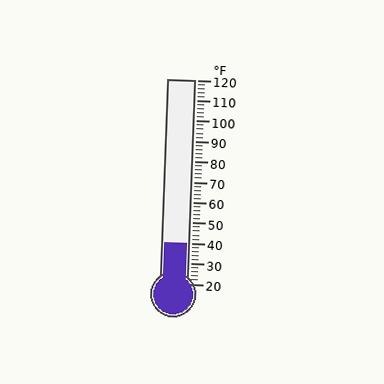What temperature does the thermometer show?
The thermometer shows approximately 40°F.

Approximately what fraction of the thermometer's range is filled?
The thermometer is filled to approximately 20% of its range.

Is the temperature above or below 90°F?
The temperature is below 90°F.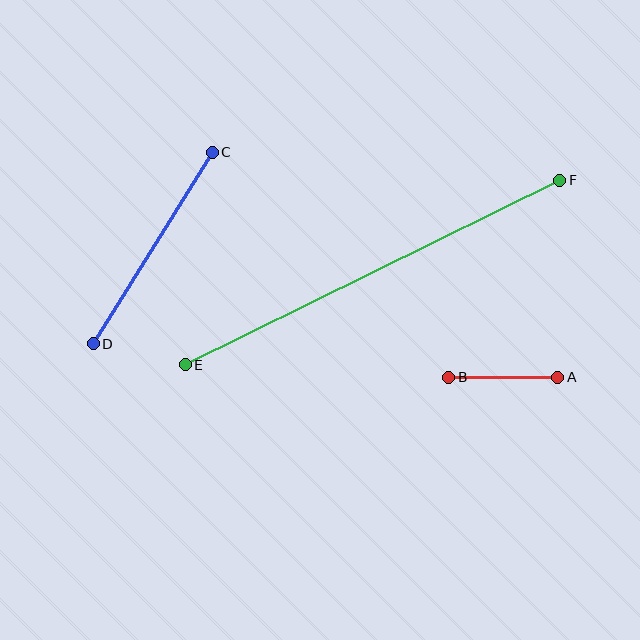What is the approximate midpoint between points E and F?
The midpoint is at approximately (373, 272) pixels.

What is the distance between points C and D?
The distance is approximately 225 pixels.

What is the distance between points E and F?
The distance is approximately 418 pixels.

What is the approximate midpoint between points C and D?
The midpoint is at approximately (153, 248) pixels.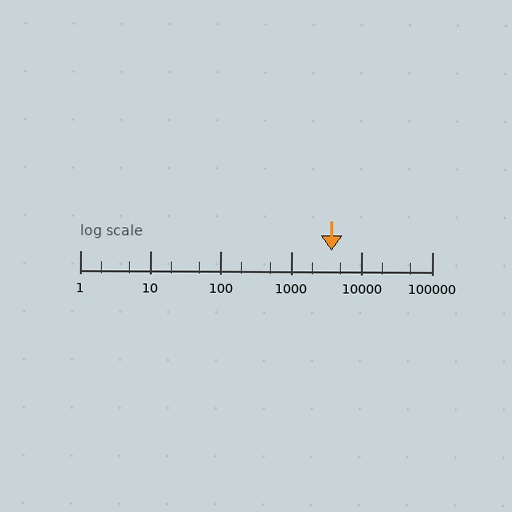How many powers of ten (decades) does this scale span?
The scale spans 5 decades, from 1 to 100000.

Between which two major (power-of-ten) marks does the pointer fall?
The pointer is between 1000 and 10000.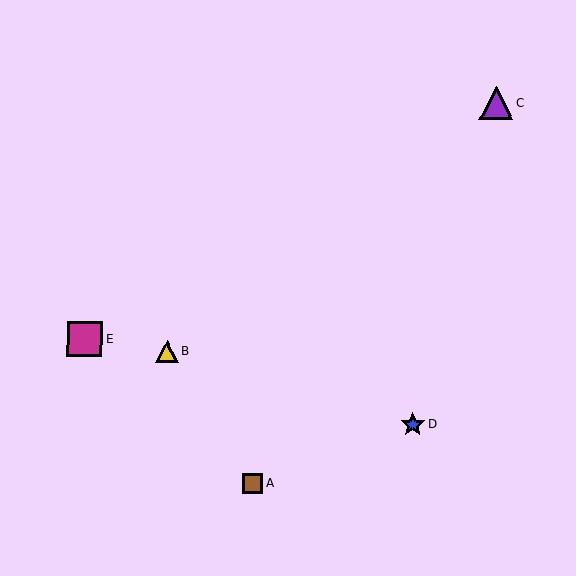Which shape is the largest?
The magenta square (labeled E) is the largest.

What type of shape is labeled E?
Shape E is a magenta square.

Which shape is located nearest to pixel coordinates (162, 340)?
The yellow triangle (labeled B) at (167, 351) is nearest to that location.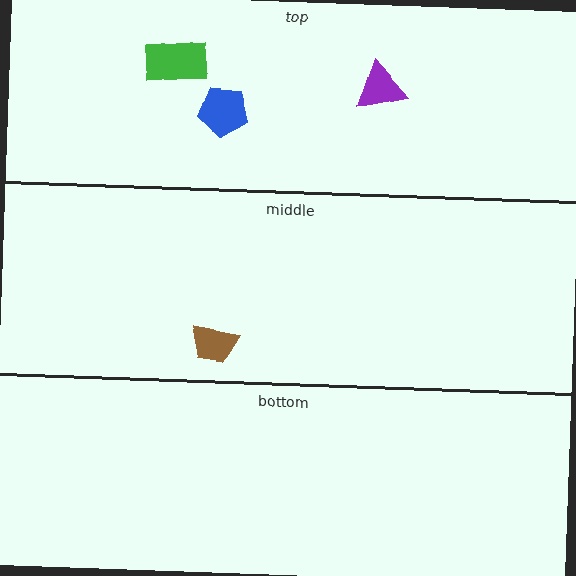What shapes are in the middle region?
The brown trapezoid.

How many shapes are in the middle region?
1.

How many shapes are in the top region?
3.